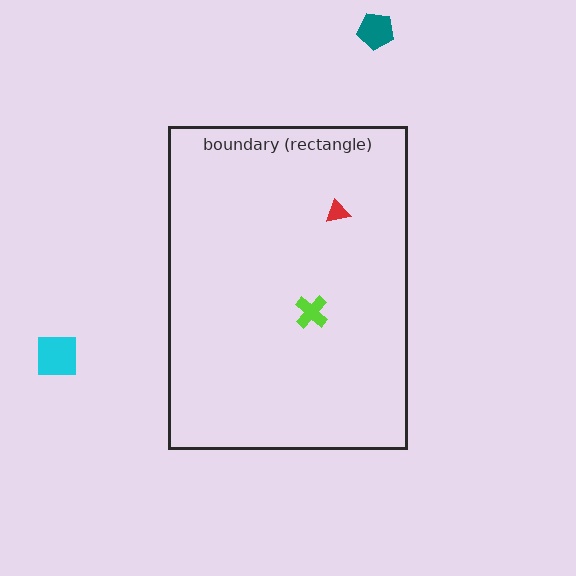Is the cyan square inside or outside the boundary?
Outside.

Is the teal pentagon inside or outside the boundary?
Outside.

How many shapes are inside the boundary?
2 inside, 2 outside.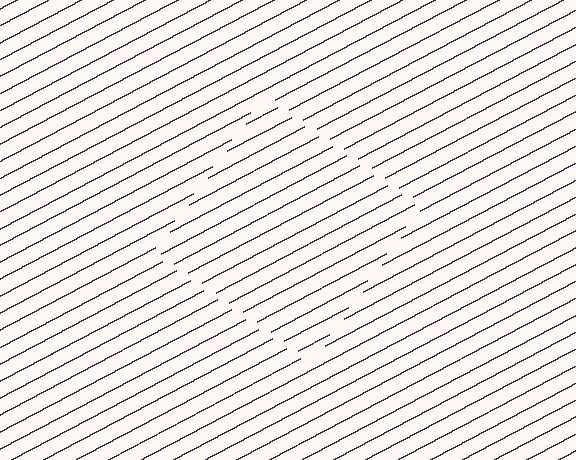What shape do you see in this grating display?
An illusory square. The interior of the shape contains the same grating, shifted by half a period — the contour is defined by the phase discontinuity where line-ends from the inner and outer gratings abut.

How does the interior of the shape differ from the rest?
The interior of the shape contains the same grating, shifted by half a period — the contour is defined by the phase discontinuity where line-ends from the inner and outer gratings abut.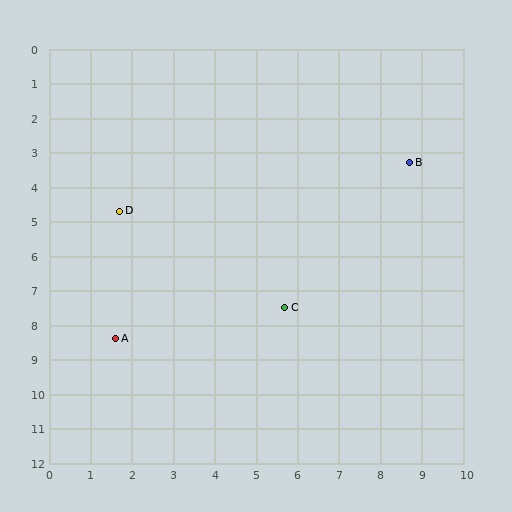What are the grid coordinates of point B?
Point B is at approximately (8.7, 3.3).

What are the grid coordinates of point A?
Point A is at approximately (1.6, 8.4).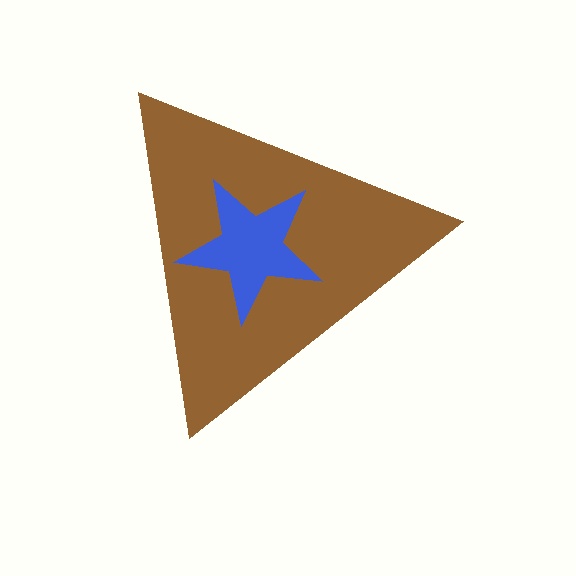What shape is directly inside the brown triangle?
The blue star.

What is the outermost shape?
The brown triangle.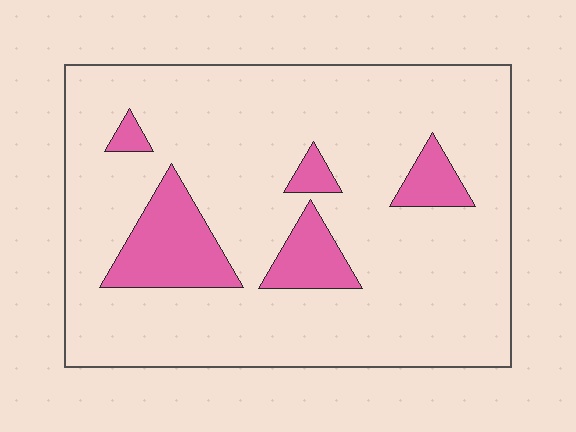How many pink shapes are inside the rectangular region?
5.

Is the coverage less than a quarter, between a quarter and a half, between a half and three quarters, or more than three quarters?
Less than a quarter.